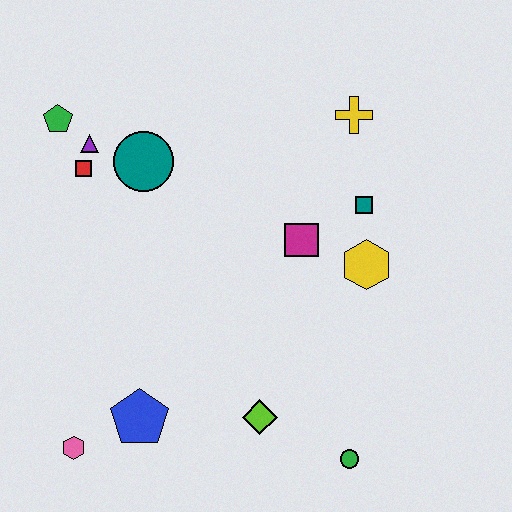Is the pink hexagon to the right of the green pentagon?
Yes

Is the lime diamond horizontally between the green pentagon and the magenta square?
Yes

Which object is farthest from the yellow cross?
The pink hexagon is farthest from the yellow cross.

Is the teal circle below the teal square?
No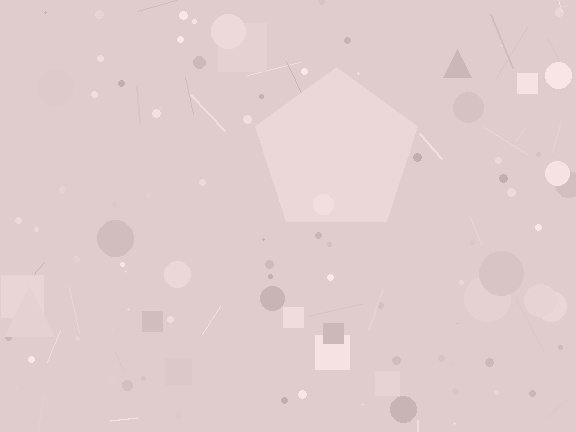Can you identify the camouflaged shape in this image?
The camouflaged shape is a pentagon.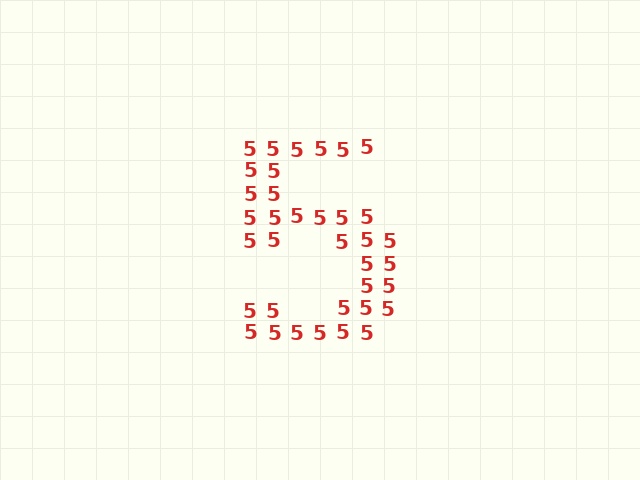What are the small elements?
The small elements are digit 5's.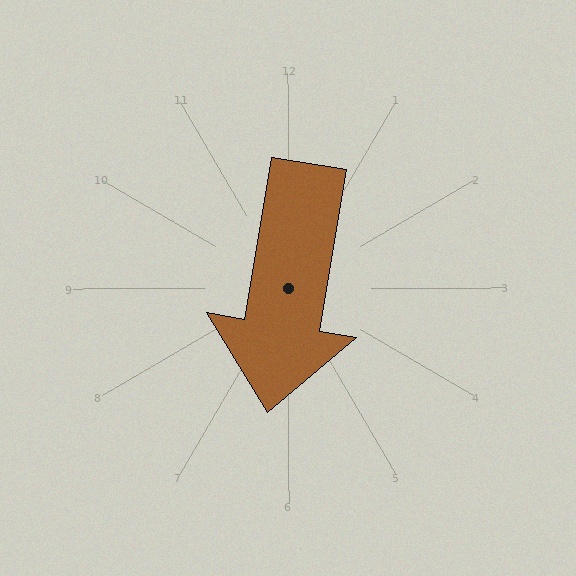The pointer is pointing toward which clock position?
Roughly 6 o'clock.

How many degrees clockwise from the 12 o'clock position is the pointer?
Approximately 190 degrees.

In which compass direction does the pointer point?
South.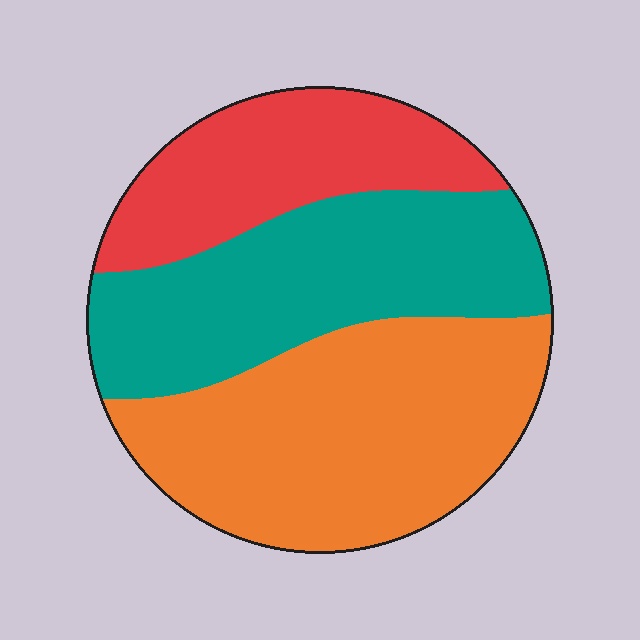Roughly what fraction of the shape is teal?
Teal covers around 35% of the shape.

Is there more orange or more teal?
Orange.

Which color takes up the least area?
Red, at roughly 25%.